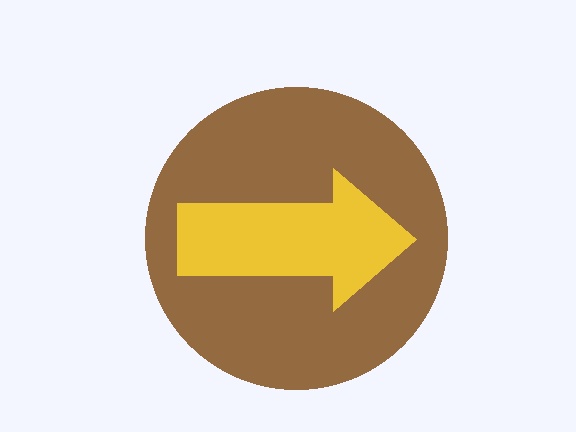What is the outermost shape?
The brown circle.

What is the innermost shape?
The yellow arrow.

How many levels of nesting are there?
2.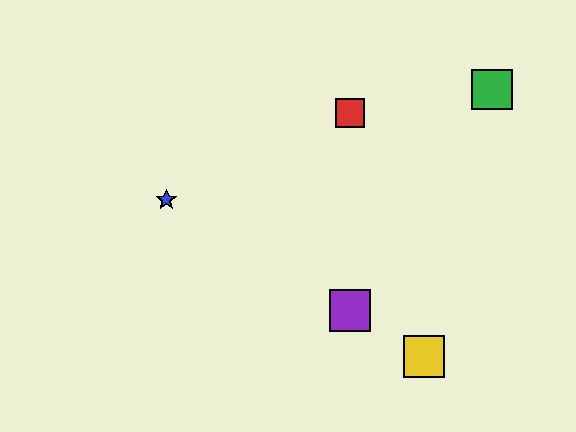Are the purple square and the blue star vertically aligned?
No, the purple square is at x≈350 and the blue star is at x≈166.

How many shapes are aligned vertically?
2 shapes (the red square, the purple square) are aligned vertically.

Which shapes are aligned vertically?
The red square, the purple square are aligned vertically.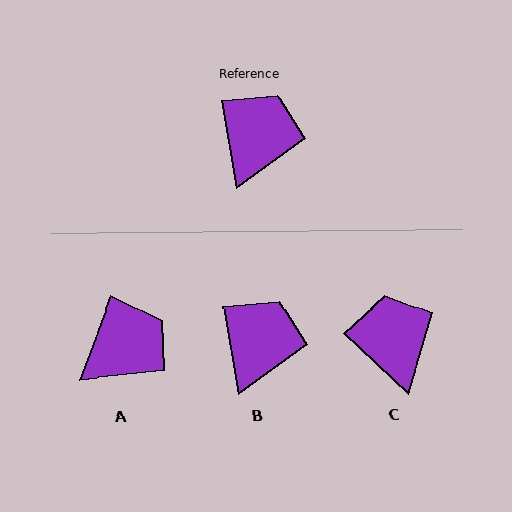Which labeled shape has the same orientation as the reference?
B.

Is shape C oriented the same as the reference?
No, it is off by about 37 degrees.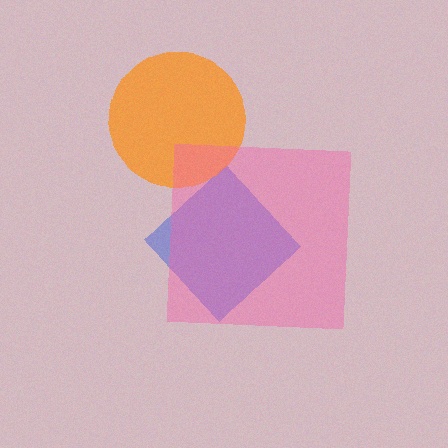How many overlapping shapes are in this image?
There are 3 overlapping shapes in the image.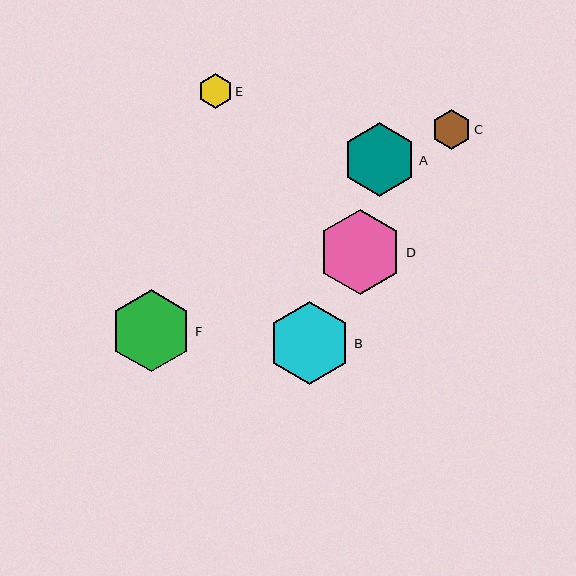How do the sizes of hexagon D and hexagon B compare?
Hexagon D and hexagon B are approximately the same size.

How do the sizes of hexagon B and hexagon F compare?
Hexagon B and hexagon F are approximately the same size.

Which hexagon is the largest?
Hexagon D is the largest with a size of approximately 85 pixels.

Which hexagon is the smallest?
Hexagon E is the smallest with a size of approximately 34 pixels.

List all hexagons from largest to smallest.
From largest to smallest: D, B, F, A, C, E.